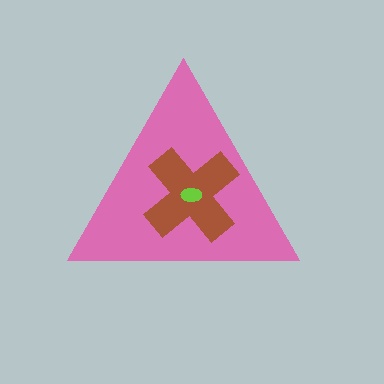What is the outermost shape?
The pink triangle.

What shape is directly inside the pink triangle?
The brown cross.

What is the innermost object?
The lime ellipse.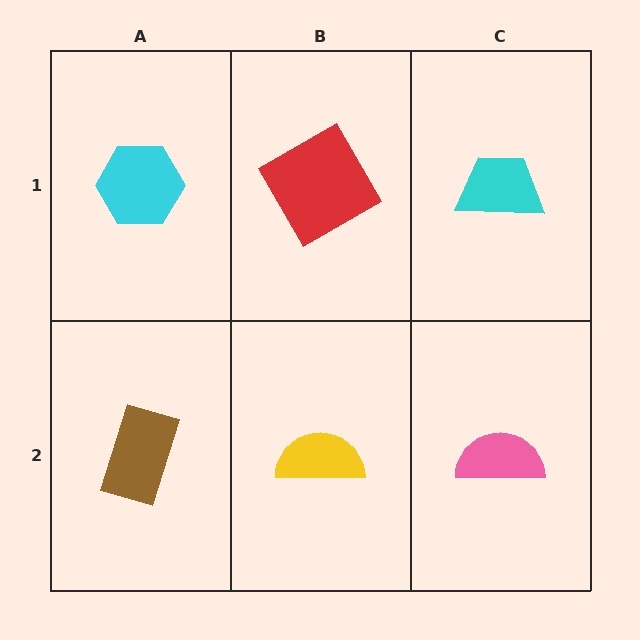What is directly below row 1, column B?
A yellow semicircle.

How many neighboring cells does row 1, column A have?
2.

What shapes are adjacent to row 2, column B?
A red diamond (row 1, column B), a brown rectangle (row 2, column A), a pink semicircle (row 2, column C).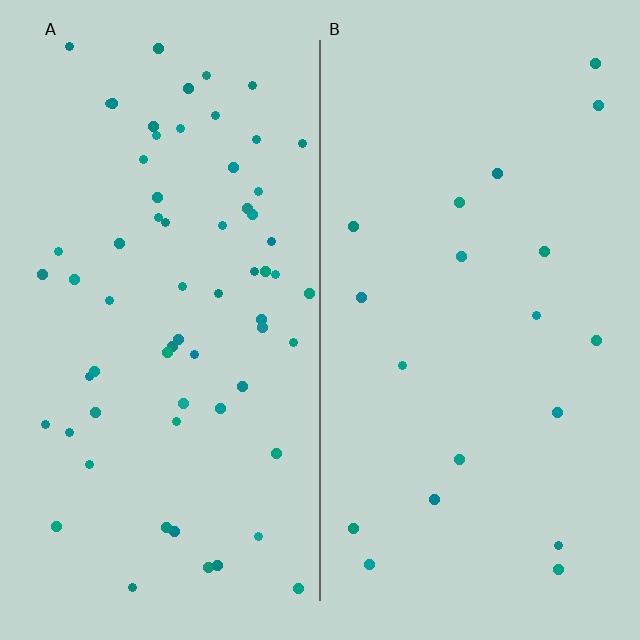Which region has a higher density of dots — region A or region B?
A (the left).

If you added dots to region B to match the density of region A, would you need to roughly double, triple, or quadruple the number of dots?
Approximately triple.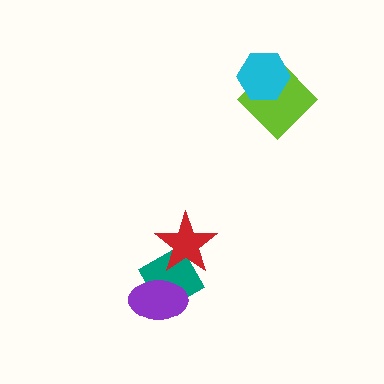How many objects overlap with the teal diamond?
2 objects overlap with the teal diamond.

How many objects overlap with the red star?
1 object overlaps with the red star.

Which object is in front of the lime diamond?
The cyan hexagon is in front of the lime diamond.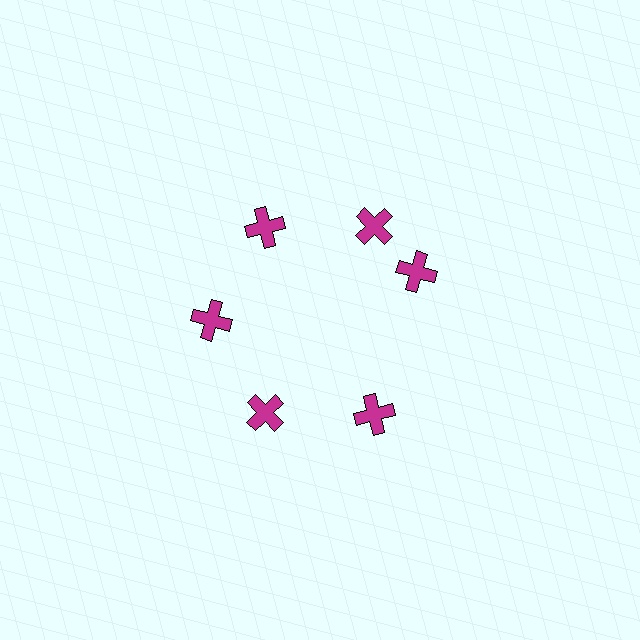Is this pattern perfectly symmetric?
No. The 6 magenta crosses are arranged in a ring, but one element near the 3 o'clock position is rotated out of alignment along the ring, breaking the 6-fold rotational symmetry.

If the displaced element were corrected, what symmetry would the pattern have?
It would have 6-fold rotational symmetry — the pattern would map onto itself every 60 degrees.